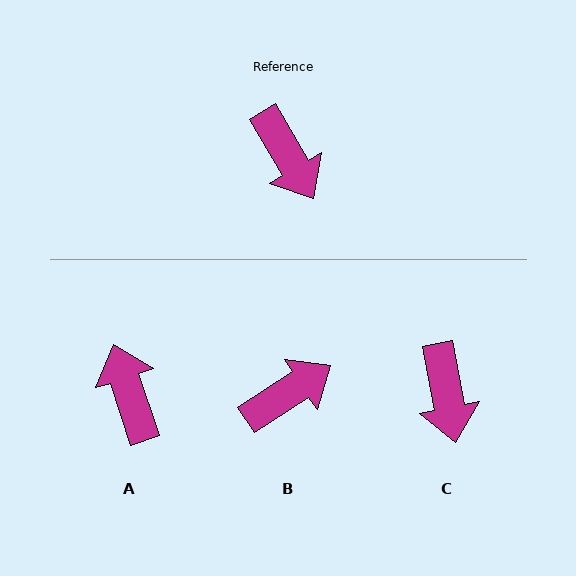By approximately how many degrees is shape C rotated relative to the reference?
Approximately 20 degrees clockwise.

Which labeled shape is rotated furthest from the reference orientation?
A, about 168 degrees away.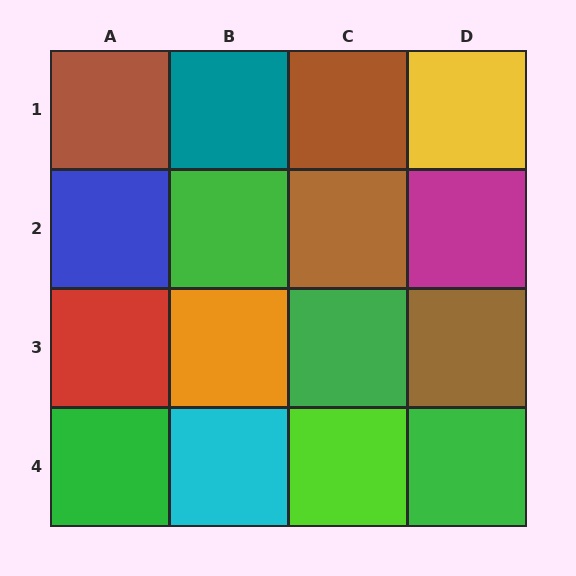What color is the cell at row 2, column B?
Green.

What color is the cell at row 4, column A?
Green.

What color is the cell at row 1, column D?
Yellow.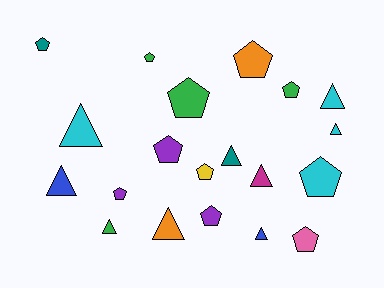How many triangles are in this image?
There are 9 triangles.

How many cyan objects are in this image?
There are 4 cyan objects.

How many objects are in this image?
There are 20 objects.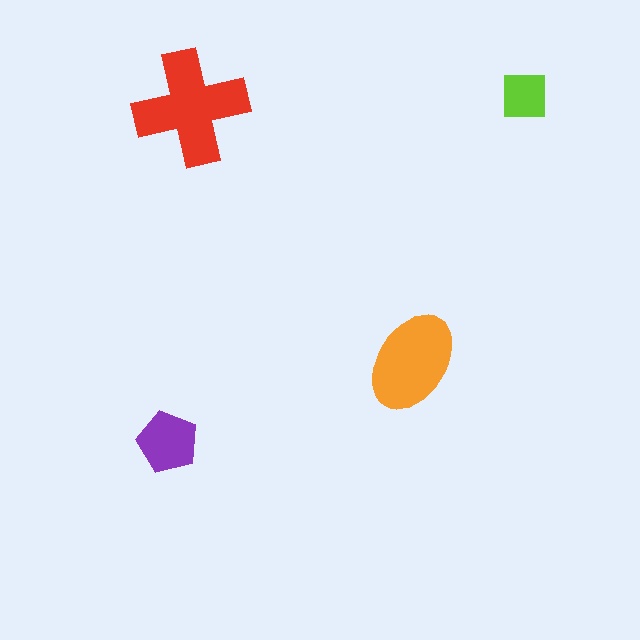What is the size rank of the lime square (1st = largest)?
4th.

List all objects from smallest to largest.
The lime square, the purple pentagon, the orange ellipse, the red cross.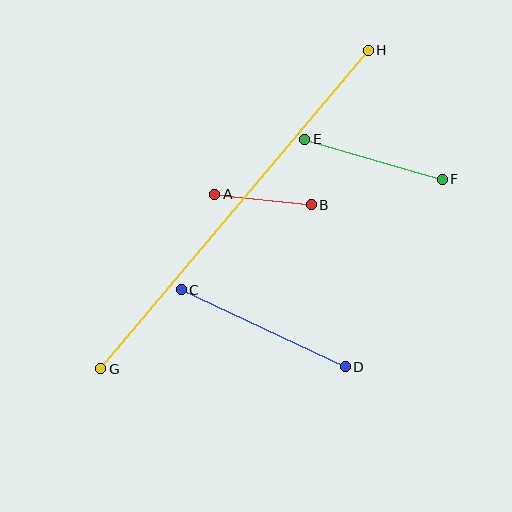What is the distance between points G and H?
The distance is approximately 416 pixels.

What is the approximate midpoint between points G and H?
The midpoint is at approximately (235, 210) pixels.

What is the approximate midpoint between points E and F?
The midpoint is at approximately (373, 159) pixels.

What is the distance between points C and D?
The distance is approximately 181 pixels.